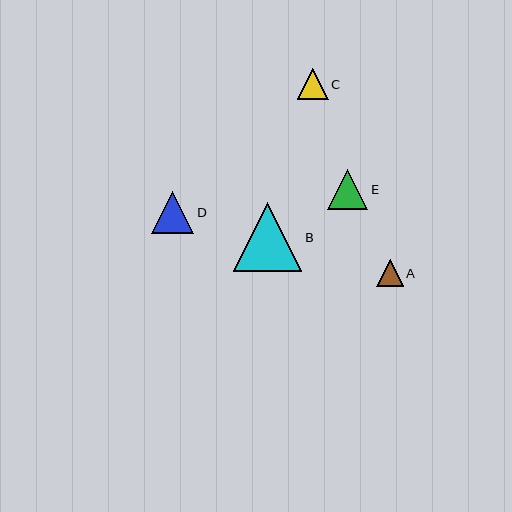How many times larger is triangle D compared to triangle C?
Triangle D is approximately 1.3 times the size of triangle C.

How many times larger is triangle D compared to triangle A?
Triangle D is approximately 1.6 times the size of triangle A.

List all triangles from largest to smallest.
From largest to smallest: B, D, E, C, A.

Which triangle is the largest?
Triangle B is the largest with a size of approximately 69 pixels.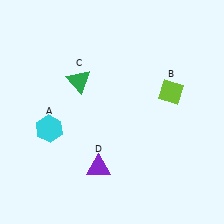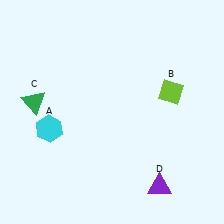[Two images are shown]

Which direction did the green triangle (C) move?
The green triangle (C) moved left.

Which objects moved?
The objects that moved are: the green triangle (C), the purple triangle (D).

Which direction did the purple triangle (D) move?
The purple triangle (D) moved right.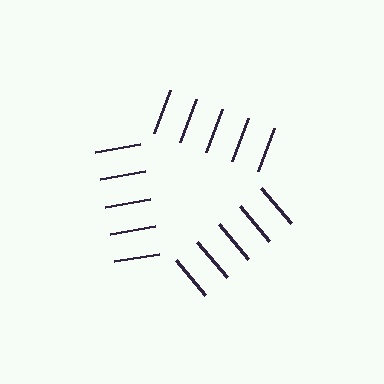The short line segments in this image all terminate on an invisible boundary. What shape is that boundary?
An illusory triangle — the line segments terminate on its edges but no continuous stroke is drawn.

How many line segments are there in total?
15 — 5 along each of the 3 edges.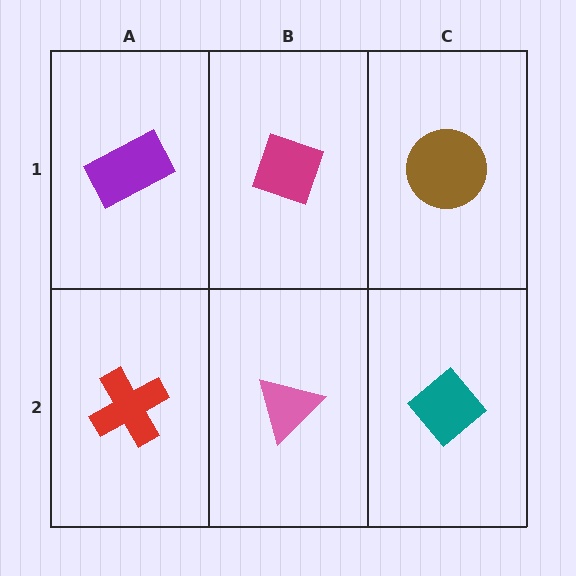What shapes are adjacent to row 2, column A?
A purple rectangle (row 1, column A), a pink triangle (row 2, column B).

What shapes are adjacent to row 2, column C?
A brown circle (row 1, column C), a pink triangle (row 2, column B).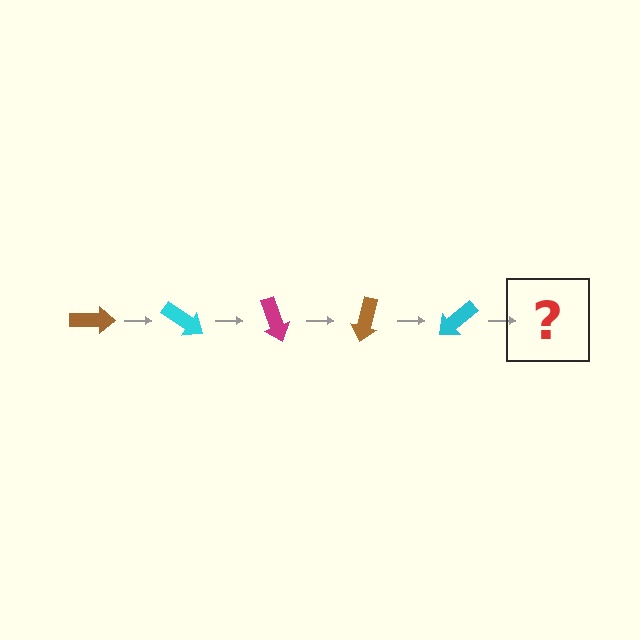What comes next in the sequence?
The next element should be a magenta arrow, rotated 175 degrees from the start.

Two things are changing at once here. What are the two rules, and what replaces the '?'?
The two rules are that it rotates 35 degrees each step and the color cycles through brown, cyan, and magenta. The '?' should be a magenta arrow, rotated 175 degrees from the start.